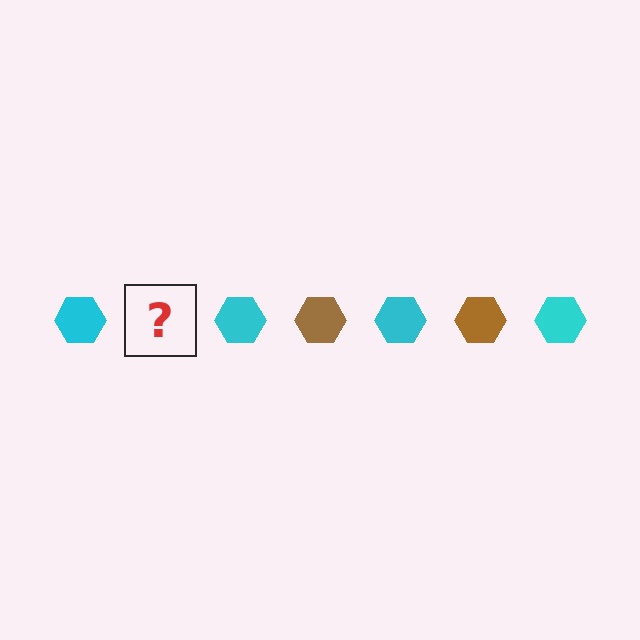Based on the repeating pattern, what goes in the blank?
The blank should be a brown hexagon.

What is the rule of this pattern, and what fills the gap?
The rule is that the pattern cycles through cyan, brown hexagons. The gap should be filled with a brown hexagon.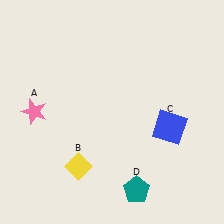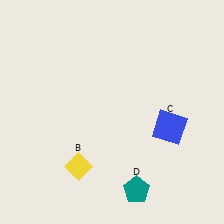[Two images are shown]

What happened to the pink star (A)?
The pink star (A) was removed in Image 2. It was in the top-left area of Image 1.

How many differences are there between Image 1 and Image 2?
There is 1 difference between the two images.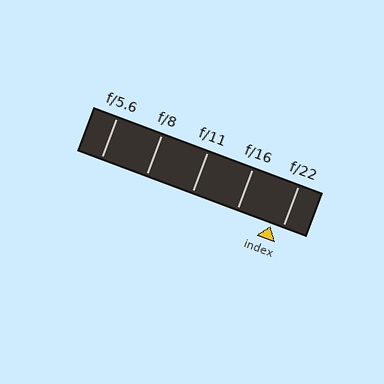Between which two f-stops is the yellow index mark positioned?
The index mark is between f/16 and f/22.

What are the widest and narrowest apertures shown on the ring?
The widest aperture shown is f/5.6 and the narrowest is f/22.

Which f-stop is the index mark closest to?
The index mark is closest to f/22.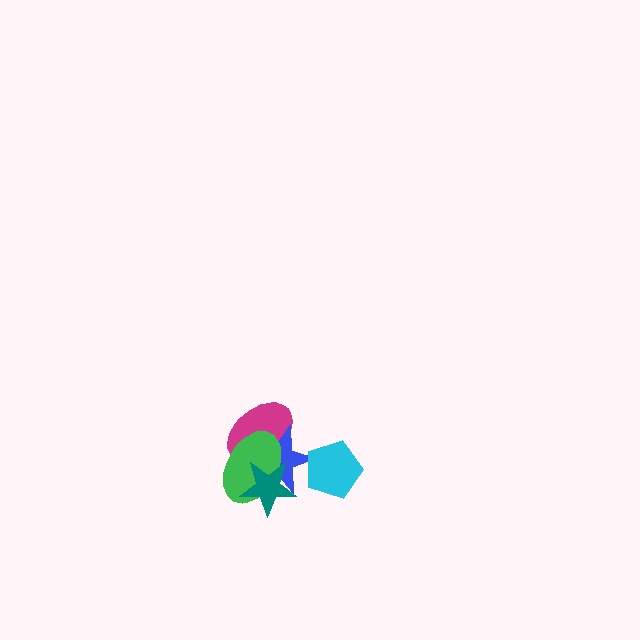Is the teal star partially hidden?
No, no other shape covers it.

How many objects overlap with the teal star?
3 objects overlap with the teal star.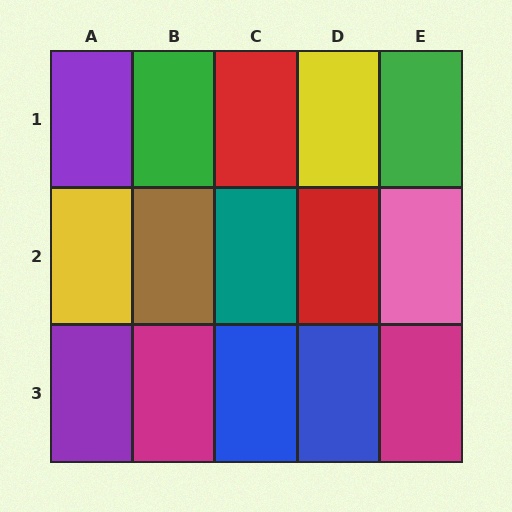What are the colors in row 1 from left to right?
Purple, green, red, yellow, green.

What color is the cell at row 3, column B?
Magenta.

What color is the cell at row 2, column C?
Teal.